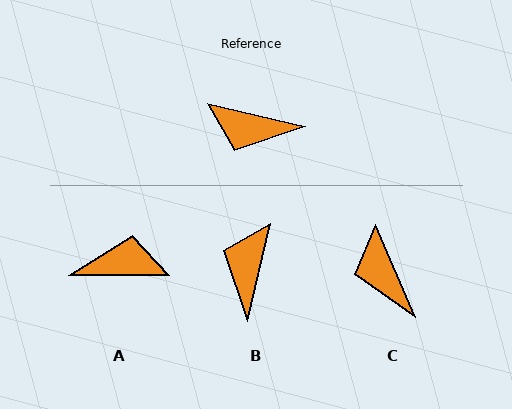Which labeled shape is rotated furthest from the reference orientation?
A, about 167 degrees away.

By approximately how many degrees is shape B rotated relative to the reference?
Approximately 90 degrees clockwise.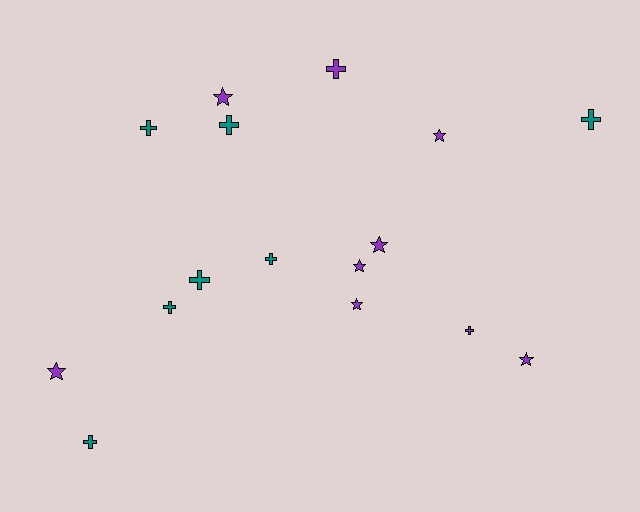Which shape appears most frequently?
Cross, with 9 objects.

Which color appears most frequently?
Purple, with 9 objects.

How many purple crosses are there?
There are 2 purple crosses.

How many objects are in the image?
There are 16 objects.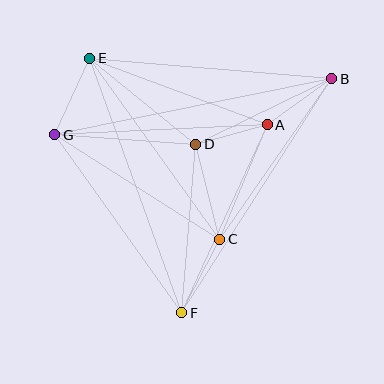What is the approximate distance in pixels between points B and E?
The distance between B and E is approximately 243 pixels.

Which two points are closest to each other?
Points A and D are closest to each other.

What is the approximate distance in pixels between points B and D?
The distance between B and D is approximately 151 pixels.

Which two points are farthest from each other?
Points B and G are farthest from each other.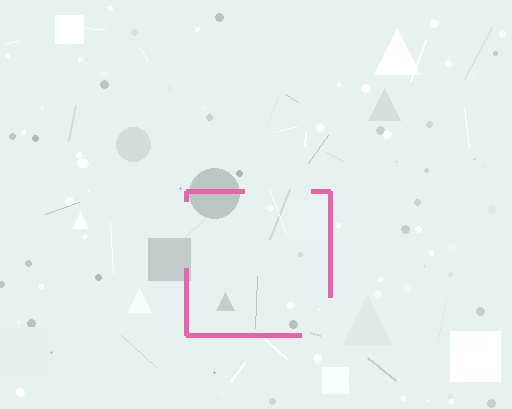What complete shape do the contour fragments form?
The contour fragments form a square.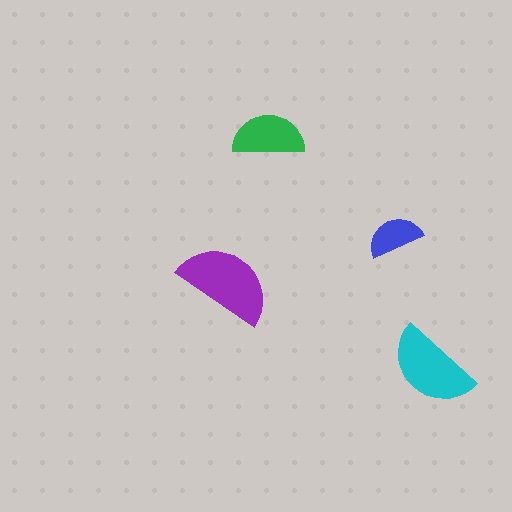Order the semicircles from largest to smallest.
the purple one, the cyan one, the green one, the blue one.